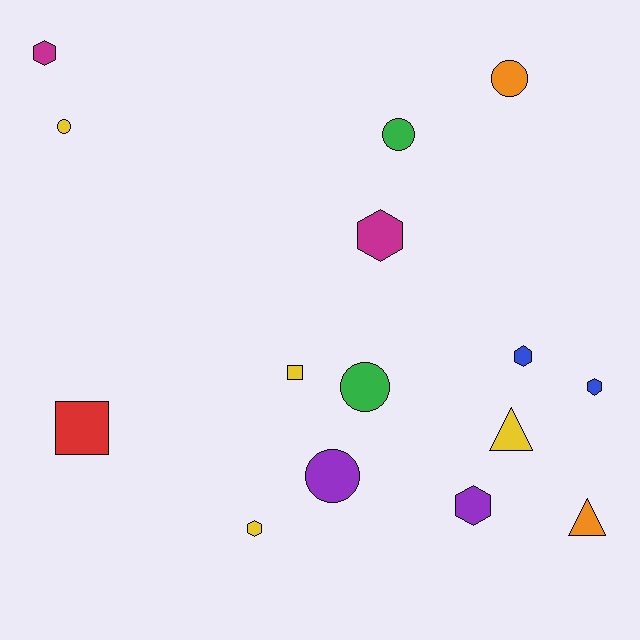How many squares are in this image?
There are 2 squares.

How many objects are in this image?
There are 15 objects.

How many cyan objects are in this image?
There are no cyan objects.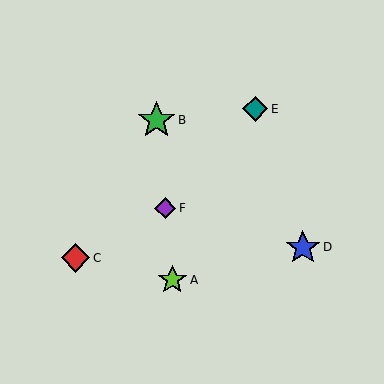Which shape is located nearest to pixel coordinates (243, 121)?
The teal diamond (labeled E) at (255, 109) is nearest to that location.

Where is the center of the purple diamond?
The center of the purple diamond is at (165, 208).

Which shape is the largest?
The green star (labeled B) is the largest.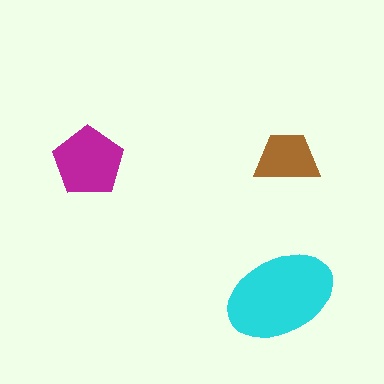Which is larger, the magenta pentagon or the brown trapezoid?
The magenta pentagon.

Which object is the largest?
The cyan ellipse.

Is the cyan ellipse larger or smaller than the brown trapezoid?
Larger.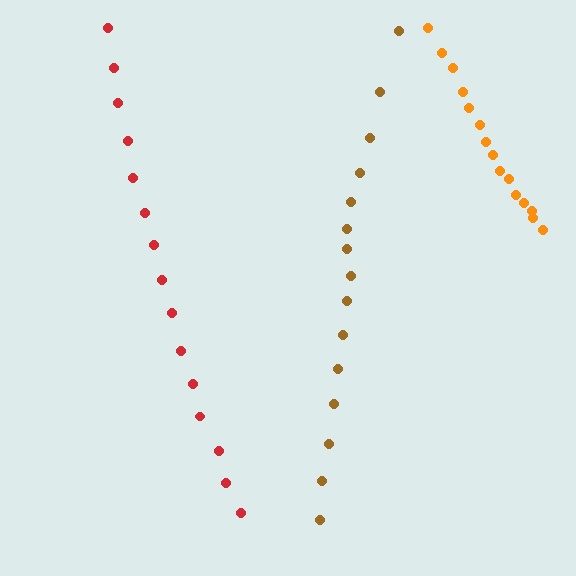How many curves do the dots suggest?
There are 3 distinct paths.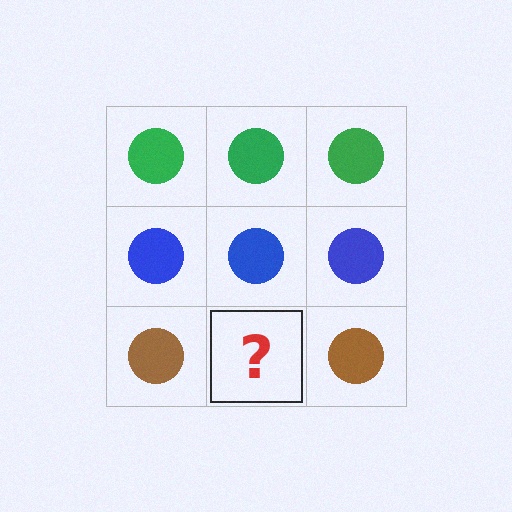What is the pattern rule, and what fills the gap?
The rule is that each row has a consistent color. The gap should be filled with a brown circle.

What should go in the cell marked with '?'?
The missing cell should contain a brown circle.